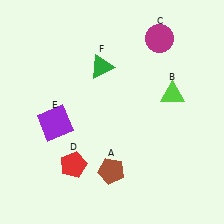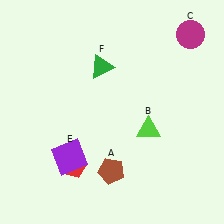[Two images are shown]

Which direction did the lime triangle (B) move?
The lime triangle (B) moved down.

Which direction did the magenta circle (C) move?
The magenta circle (C) moved right.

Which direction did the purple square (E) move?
The purple square (E) moved down.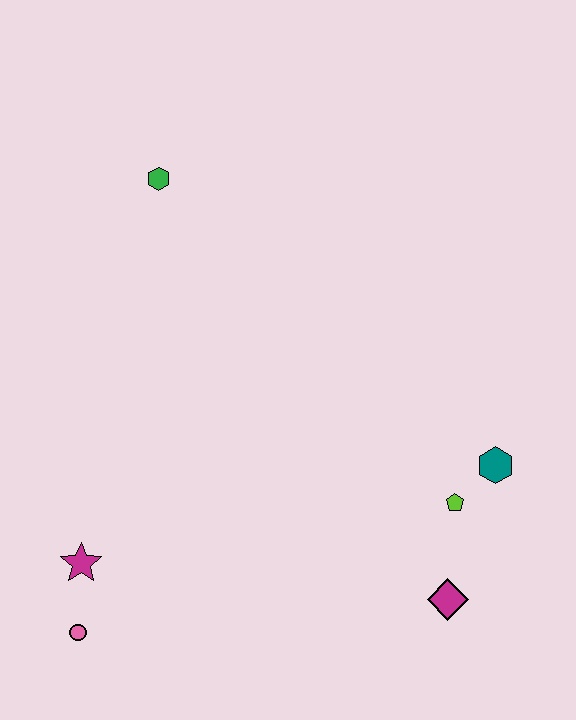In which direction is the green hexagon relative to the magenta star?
The green hexagon is above the magenta star.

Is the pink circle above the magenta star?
No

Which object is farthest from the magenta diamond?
The green hexagon is farthest from the magenta diamond.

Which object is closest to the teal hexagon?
The lime pentagon is closest to the teal hexagon.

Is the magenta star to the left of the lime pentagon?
Yes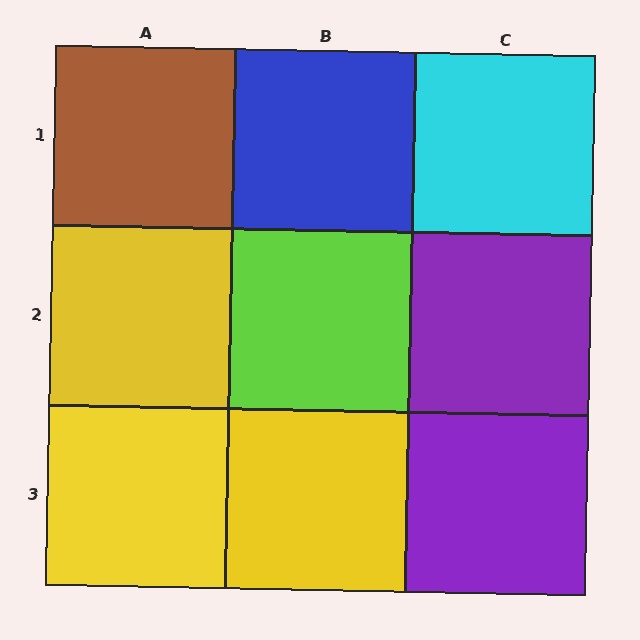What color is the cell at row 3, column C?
Purple.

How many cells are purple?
2 cells are purple.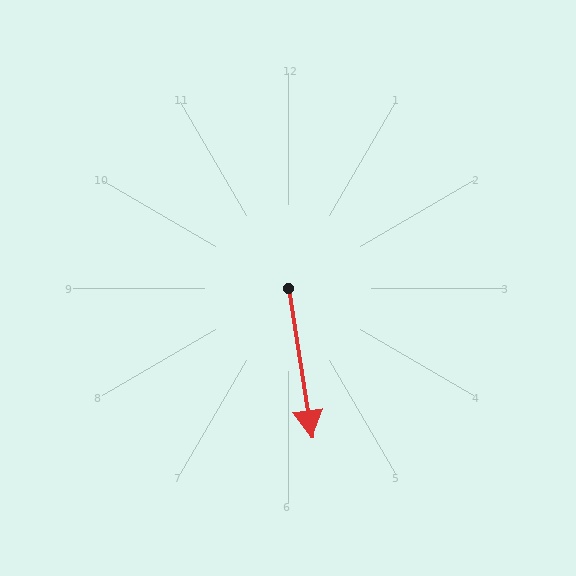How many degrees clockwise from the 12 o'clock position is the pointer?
Approximately 171 degrees.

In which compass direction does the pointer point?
South.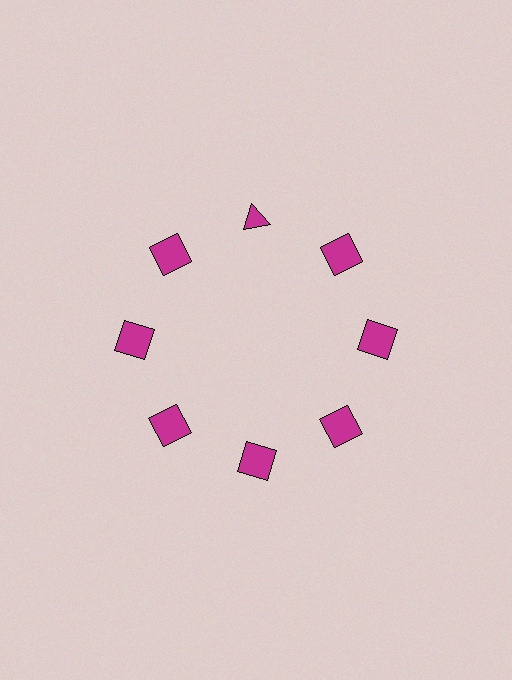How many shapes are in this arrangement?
There are 8 shapes arranged in a ring pattern.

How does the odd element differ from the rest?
It has a different shape: triangle instead of square.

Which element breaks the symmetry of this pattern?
The magenta triangle at roughly the 12 o'clock position breaks the symmetry. All other shapes are magenta squares.